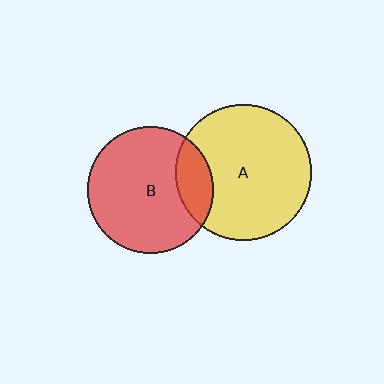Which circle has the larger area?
Circle A (yellow).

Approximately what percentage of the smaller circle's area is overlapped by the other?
Approximately 20%.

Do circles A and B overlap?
Yes.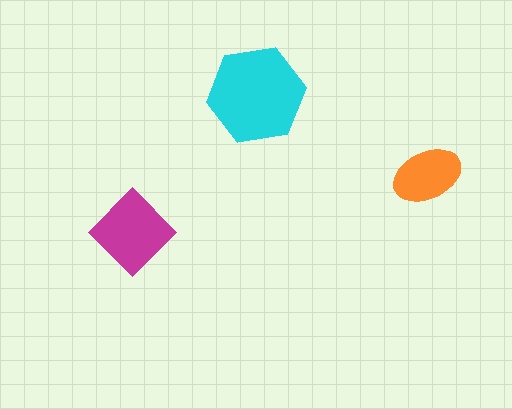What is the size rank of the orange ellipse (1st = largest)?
3rd.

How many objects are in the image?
There are 3 objects in the image.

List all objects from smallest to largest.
The orange ellipse, the magenta diamond, the cyan hexagon.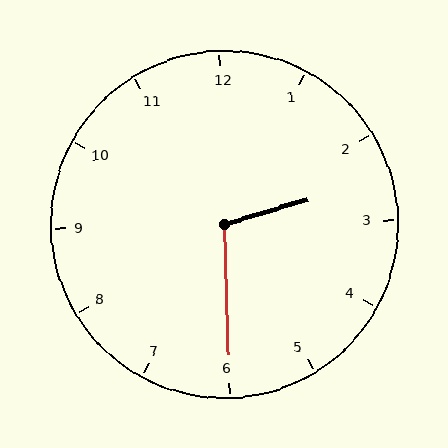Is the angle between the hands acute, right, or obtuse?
It is obtuse.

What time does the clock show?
2:30.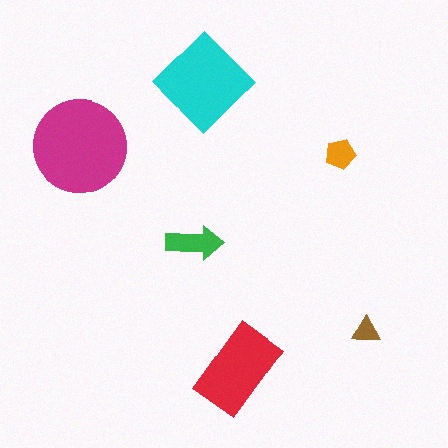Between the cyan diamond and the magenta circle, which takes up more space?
The magenta circle.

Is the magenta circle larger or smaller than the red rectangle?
Larger.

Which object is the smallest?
The brown triangle.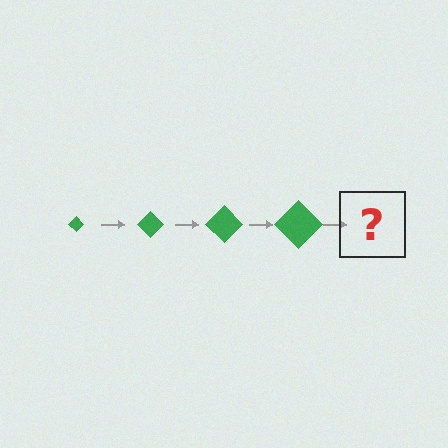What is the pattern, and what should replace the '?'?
The pattern is that the diamond gets progressively larger each step. The '?' should be a green diamond, larger than the previous one.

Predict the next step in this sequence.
The next step is a green diamond, larger than the previous one.